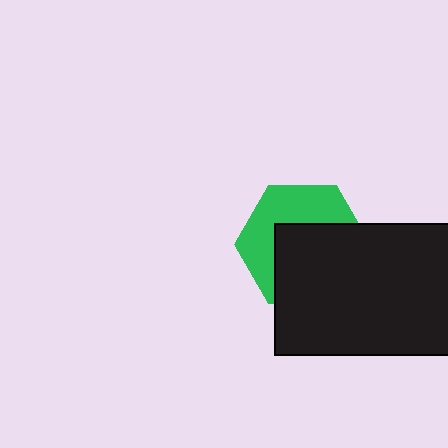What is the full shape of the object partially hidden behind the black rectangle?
The partially hidden object is a green hexagon.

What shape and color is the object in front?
The object in front is a black rectangle.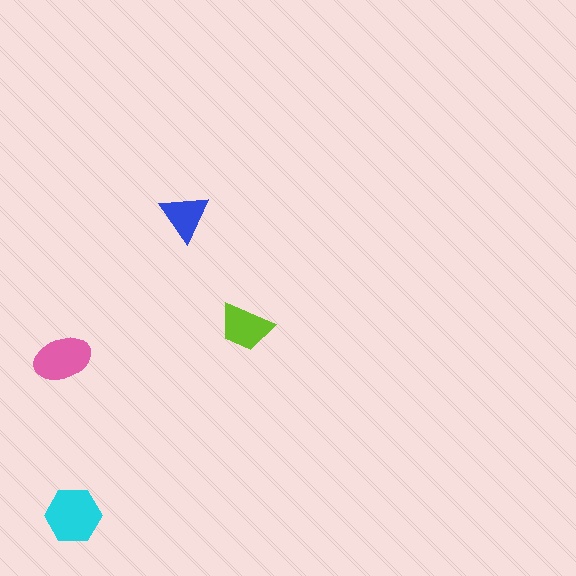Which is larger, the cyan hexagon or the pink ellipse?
The cyan hexagon.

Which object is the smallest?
The blue triangle.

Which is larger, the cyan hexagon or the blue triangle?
The cyan hexagon.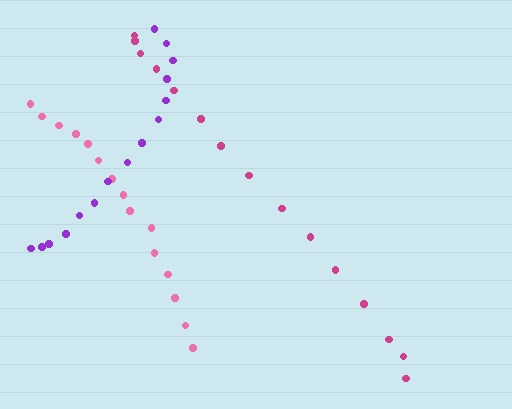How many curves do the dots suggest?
There are 3 distinct paths.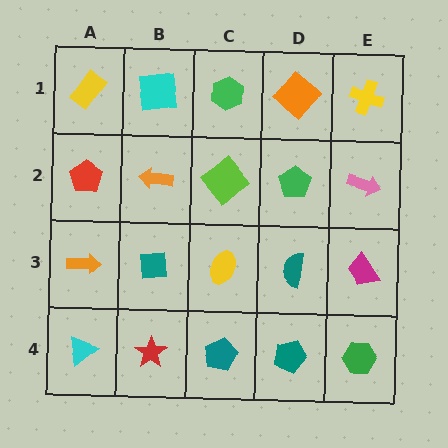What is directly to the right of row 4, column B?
A teal pentagon.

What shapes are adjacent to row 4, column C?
A yellow ellipse (row 3, column C), a red star (row 4, column B), a teal pentagon (row 4, column D).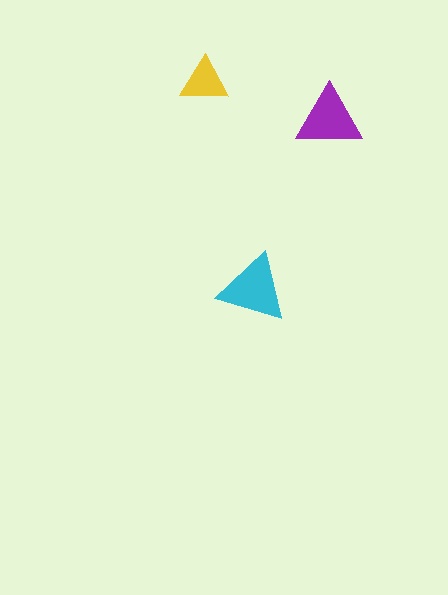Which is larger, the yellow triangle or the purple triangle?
The purple one.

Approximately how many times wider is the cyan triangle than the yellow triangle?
About 1.5 times wider.